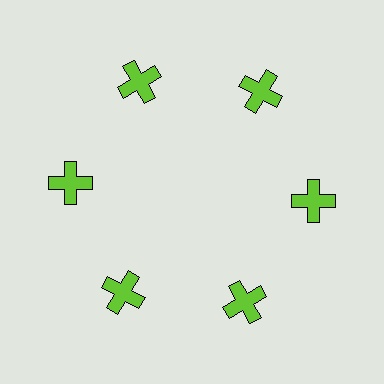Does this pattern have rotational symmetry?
Yes, this pattern has 6-fold rotational symmetry. It looks the same after rotating 60 degrees around the center.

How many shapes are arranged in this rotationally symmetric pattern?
There are 6 shapes, arranged in 6 groups of 1.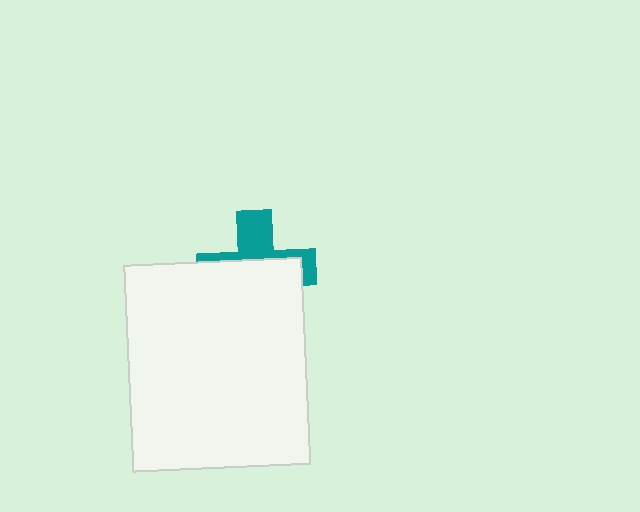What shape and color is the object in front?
The object in front is a white rectangle.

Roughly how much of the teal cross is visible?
A small part of it is visible (roughly 38%).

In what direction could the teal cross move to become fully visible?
The teal cross could move up. That would shift it out from behind the white rectangle entirely.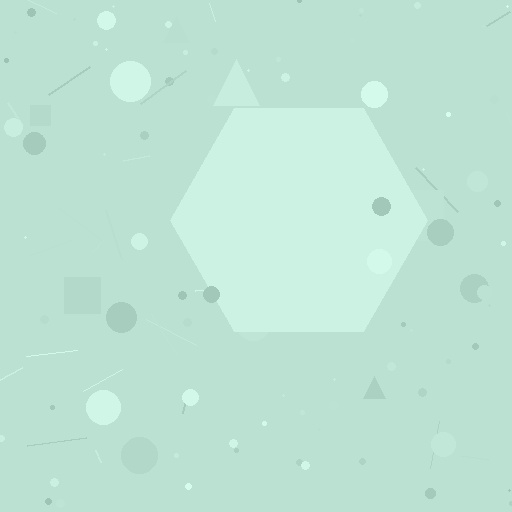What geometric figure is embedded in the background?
A hexagon is embedded in the background.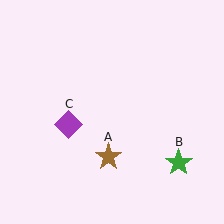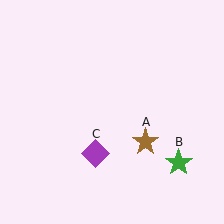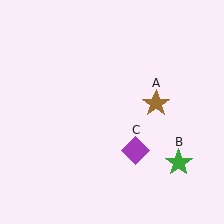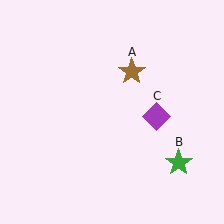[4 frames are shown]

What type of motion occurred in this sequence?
The brown star (object A), purple diamond (object C) rotated counterclockwise around the center of the scene.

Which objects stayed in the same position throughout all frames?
Green star (object B) remained stationary.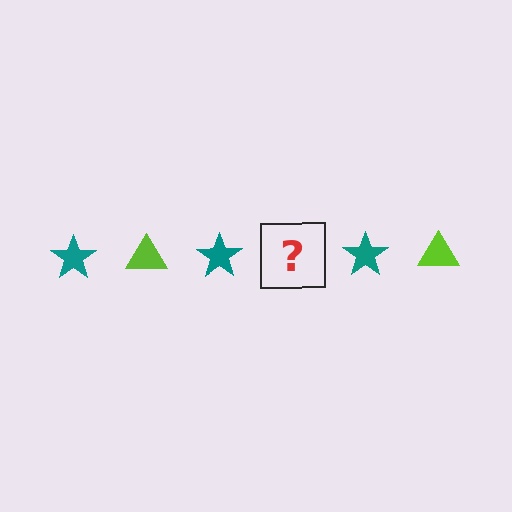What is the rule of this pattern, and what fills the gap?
The rule is that the pattern alternates between teal star and lime triangle. The gap should be filled with a lime triangle.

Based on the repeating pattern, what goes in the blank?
The blank should be a lime triangle.